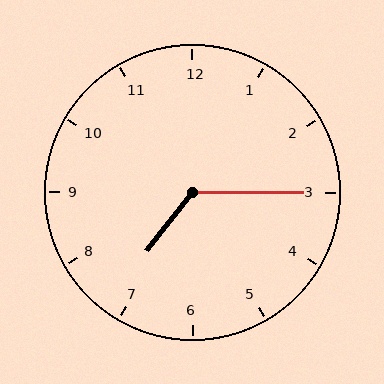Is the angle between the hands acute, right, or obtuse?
It is obtuse.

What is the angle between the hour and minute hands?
Approximately 128 degrees.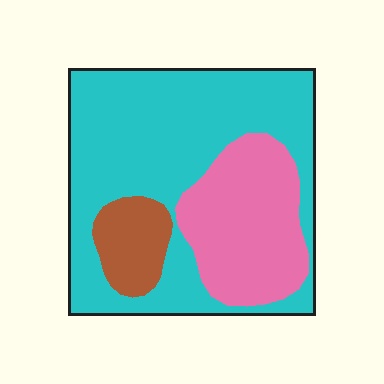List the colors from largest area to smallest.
From largest to smallest: cyan, pink, brown.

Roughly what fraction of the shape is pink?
Pink covers around 30% of the shape.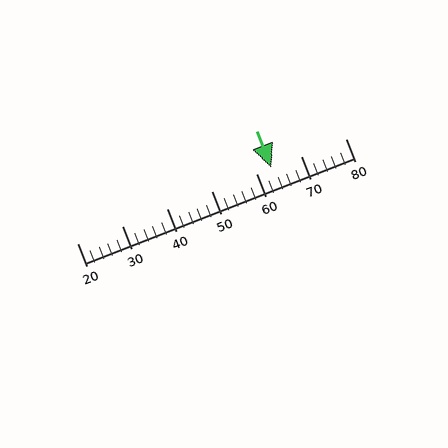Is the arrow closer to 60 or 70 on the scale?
The arrow is closer to 60.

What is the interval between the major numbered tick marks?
The major tick marks are spaced 10 units apart.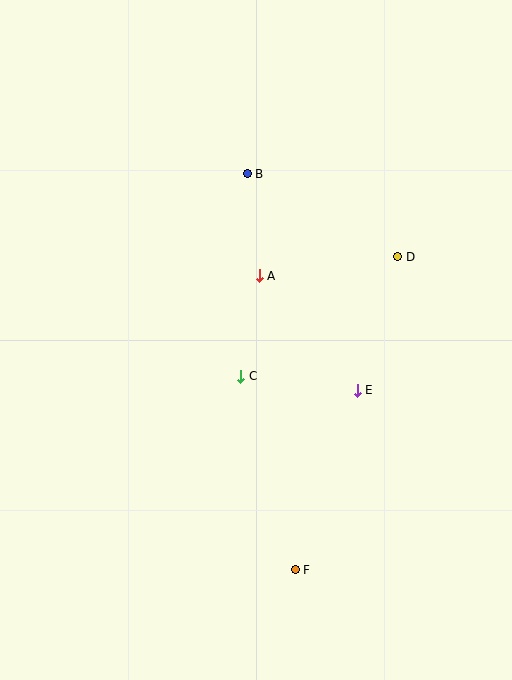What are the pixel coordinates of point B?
Point B is at (247, 174).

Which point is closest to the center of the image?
Point C at (241, 376) is closest to the center.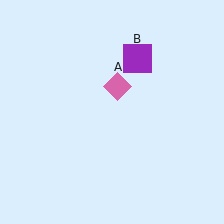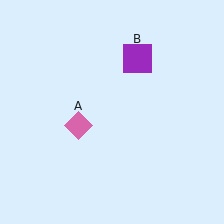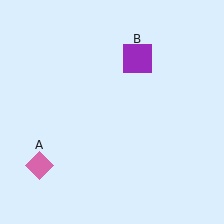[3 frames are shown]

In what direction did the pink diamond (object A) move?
The pink diamond (object A) moved down and to the left.